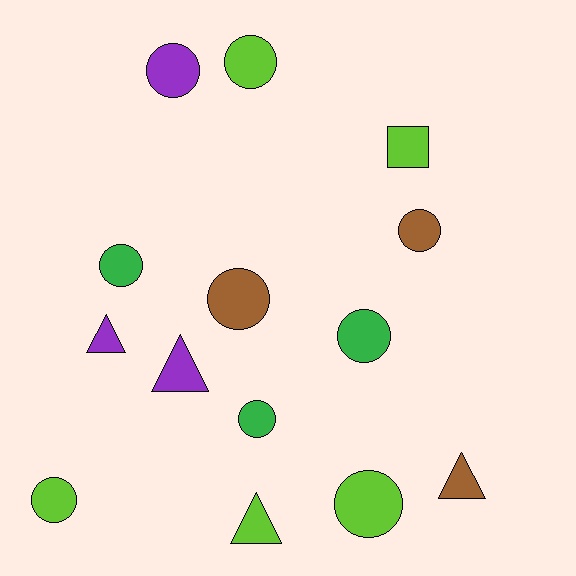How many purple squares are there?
There are no purple squares.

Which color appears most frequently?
Lime, with 5 objects.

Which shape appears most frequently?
Circle, with 9 objects.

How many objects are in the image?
There are 14 objects.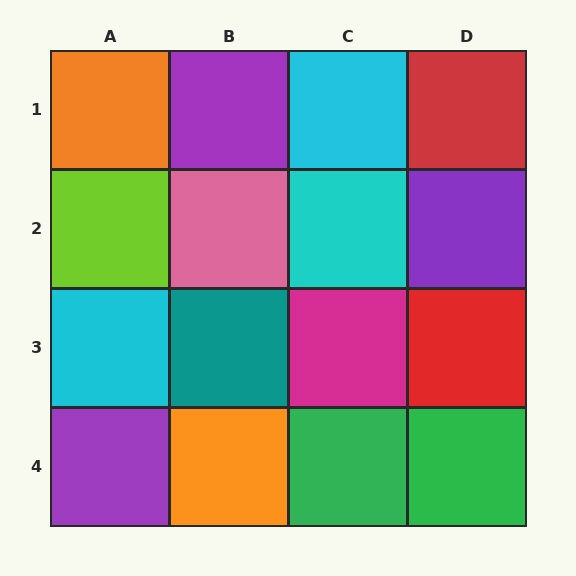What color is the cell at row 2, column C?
Cyan.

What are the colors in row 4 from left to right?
Purple, orange, green, green.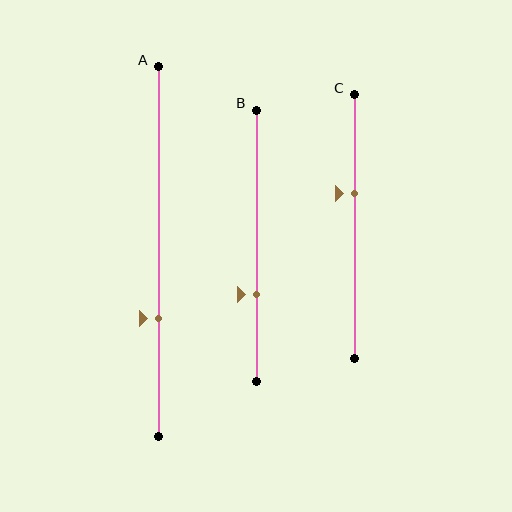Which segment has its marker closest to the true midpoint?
Segment C has its marker closest to the true midpoint.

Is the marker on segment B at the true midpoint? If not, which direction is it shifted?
No, the marker on segment B is shifted downward by about 18% of the segment length.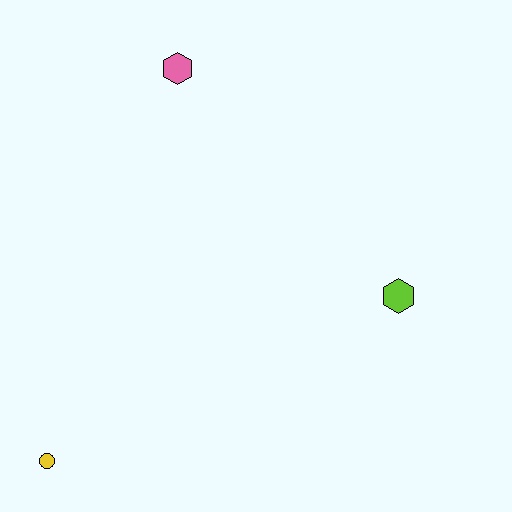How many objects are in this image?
There are 3 objects.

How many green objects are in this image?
There are no green objects.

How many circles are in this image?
There is 1 circle.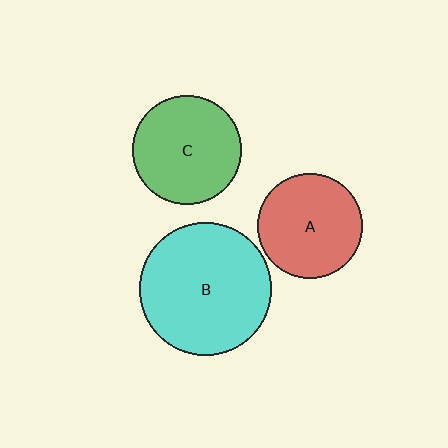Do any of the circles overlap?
No, none of the circles overlap.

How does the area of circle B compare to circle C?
Approximately 1.5 times.